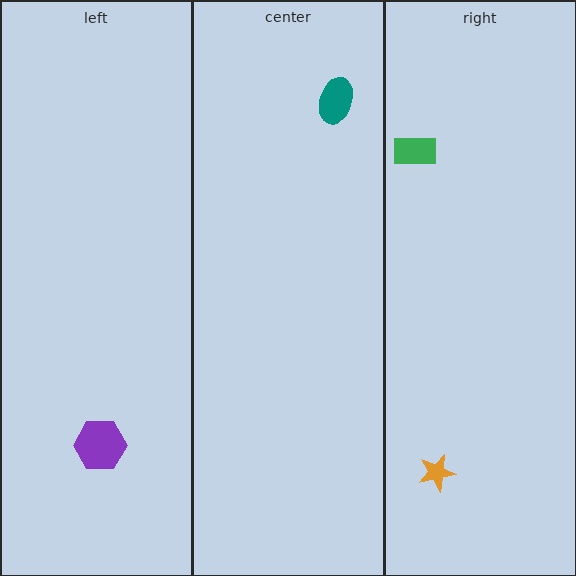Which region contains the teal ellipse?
The center region.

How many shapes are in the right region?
2.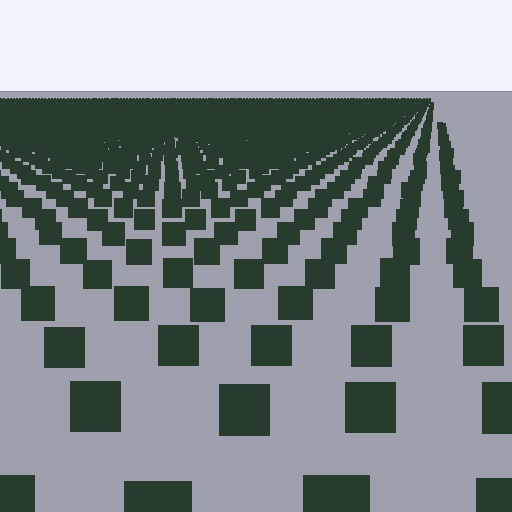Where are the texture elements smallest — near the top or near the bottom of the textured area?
Near the top.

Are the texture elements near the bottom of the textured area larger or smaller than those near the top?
Larger. Near the bottom, elements are closer to the viewer and appear at a bigger on-screen size.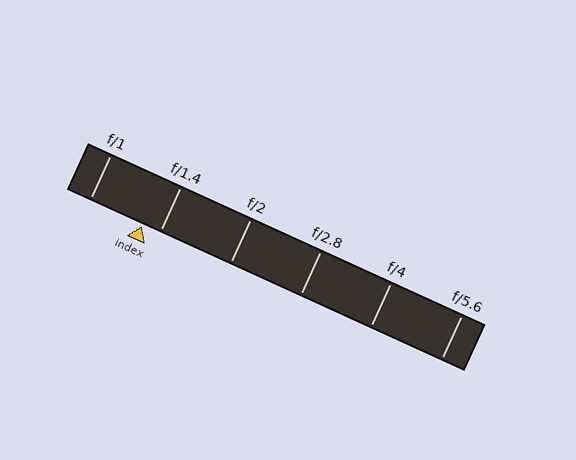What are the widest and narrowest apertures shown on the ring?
The widest aperture shown is f/1 and the narrowest is f/5.6.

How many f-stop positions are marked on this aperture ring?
There are 6 f-stop positions marked.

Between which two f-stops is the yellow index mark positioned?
The index mark is between f/1 and f/1.4.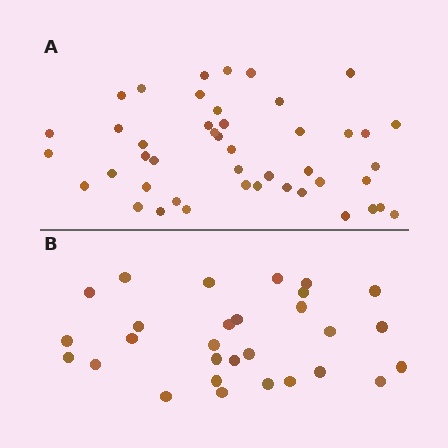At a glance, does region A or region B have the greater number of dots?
Region A (the top region) has more dots.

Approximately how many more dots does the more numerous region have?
Region A has approximately 15 more dots than region B.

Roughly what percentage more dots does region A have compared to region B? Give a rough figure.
About 55% more.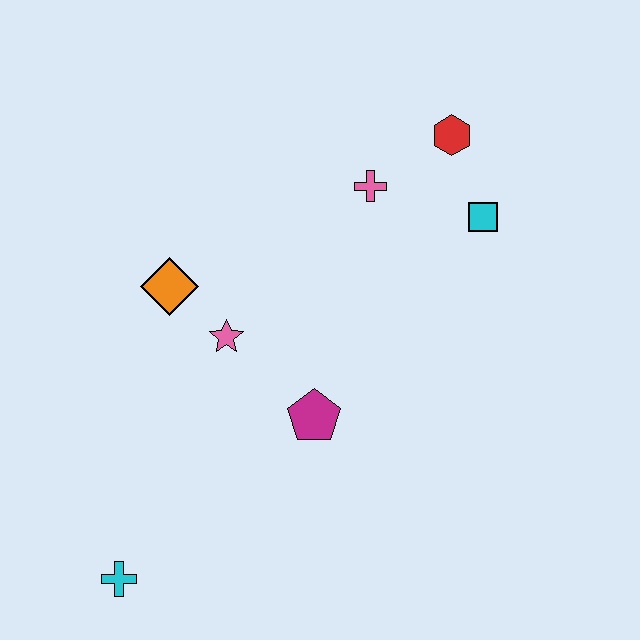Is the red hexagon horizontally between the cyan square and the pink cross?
Yes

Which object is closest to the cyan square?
The red hexagon is closest to the cyan square.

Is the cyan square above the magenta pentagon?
Yes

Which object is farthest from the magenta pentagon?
The red hexagon is farthest from the magenta pentagon.